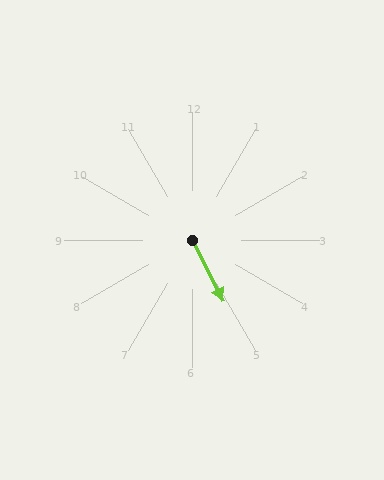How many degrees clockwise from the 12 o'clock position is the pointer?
Approximately 153 degrees.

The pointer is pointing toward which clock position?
Roughly 5 o'clock.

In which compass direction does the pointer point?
Southeast.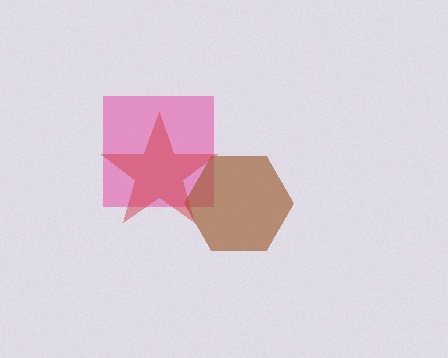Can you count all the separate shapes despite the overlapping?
Yes, there are 3 separate shapes.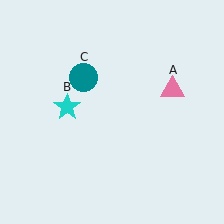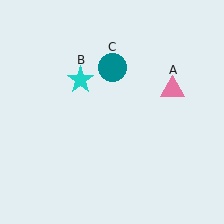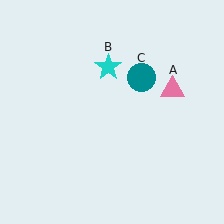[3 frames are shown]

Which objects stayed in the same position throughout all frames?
Pink triangle (object A) remained stationary.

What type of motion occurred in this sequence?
The cyan star (object B), teal circle (object C) rotated clockwise around the center of the scene.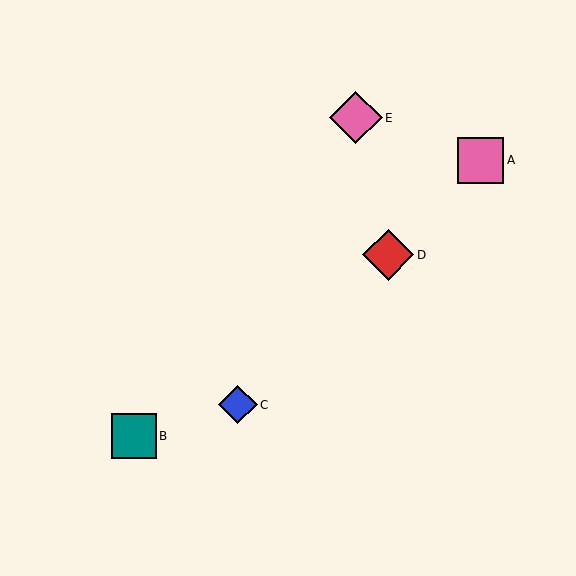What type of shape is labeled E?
Shape E is a pink diamond.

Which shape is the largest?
The pink diamond (labeled E) is the largest.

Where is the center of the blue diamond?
The center of the blue diamond is at (238, 405).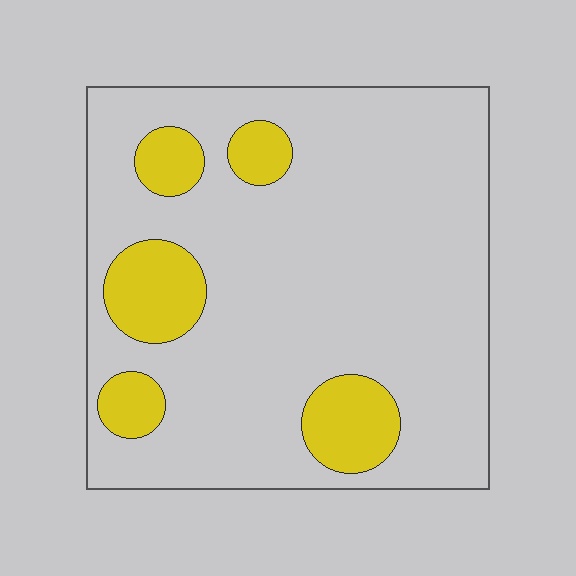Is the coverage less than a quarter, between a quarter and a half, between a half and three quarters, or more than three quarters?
Less than a quarter.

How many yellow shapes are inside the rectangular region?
5.